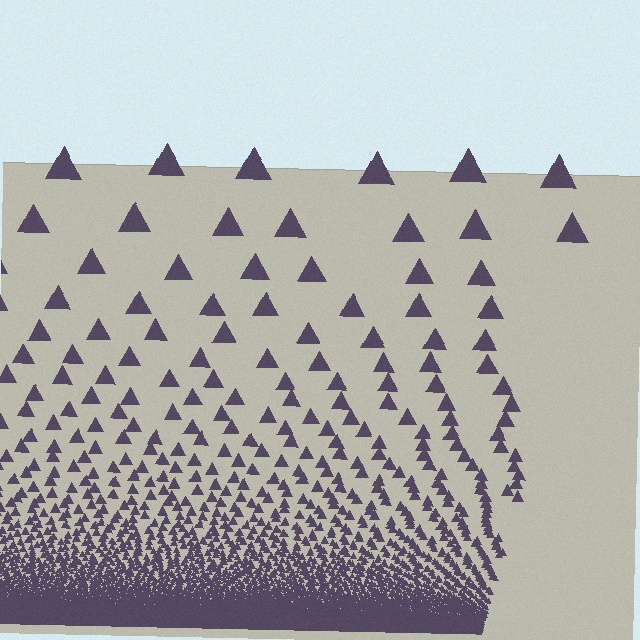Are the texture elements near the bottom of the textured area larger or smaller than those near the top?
Smaller. The gradient is inverted — elements near the bottom are smaller and denser.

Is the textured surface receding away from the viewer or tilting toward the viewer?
The surface appears to tilt toward the viewer. Texture elements get larger and sparser toward the top.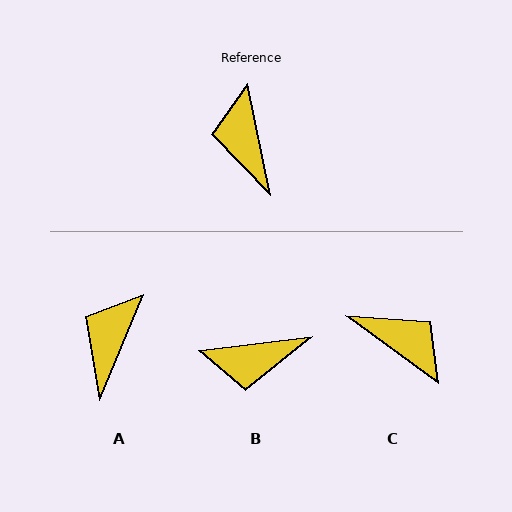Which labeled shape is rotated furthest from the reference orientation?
C, about 138 degrees away.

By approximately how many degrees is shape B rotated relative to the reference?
Approximately 85 degrees counter-clockwise.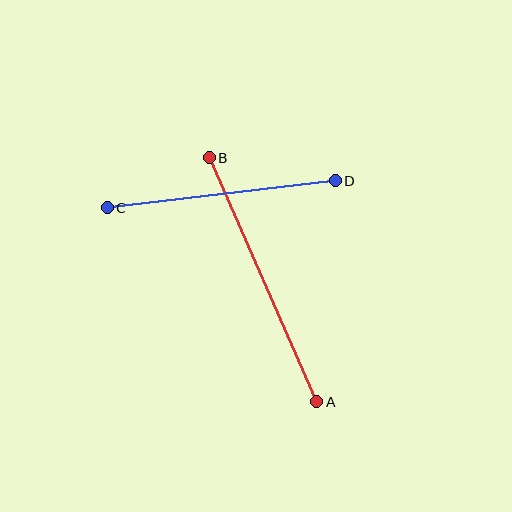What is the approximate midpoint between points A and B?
The midpoint is at approximately (263, 280) pixels.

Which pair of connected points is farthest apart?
Points A and B are farthest apart.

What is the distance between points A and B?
The distance is approximately 267 pixels.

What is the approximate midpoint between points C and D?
The midpoint is at approximately (221, 194) pixels.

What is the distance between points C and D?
The distance is approximately 230 pixels.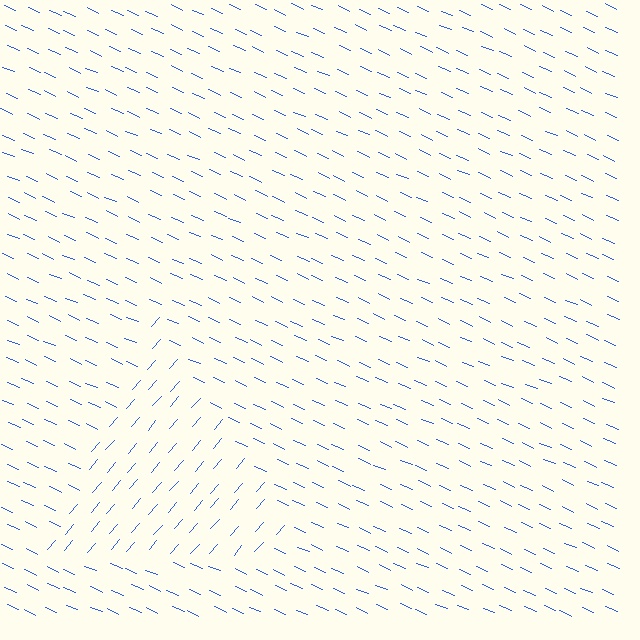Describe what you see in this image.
The image is filled with small blue line segments. A triangle region in the image has lines oriented differently from the surrounding lines, creating a visible texture boundary.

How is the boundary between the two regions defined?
The boundary is defined purely by a change in line orientation (approximately 73 degrees difference). All lines are the same color and thickness.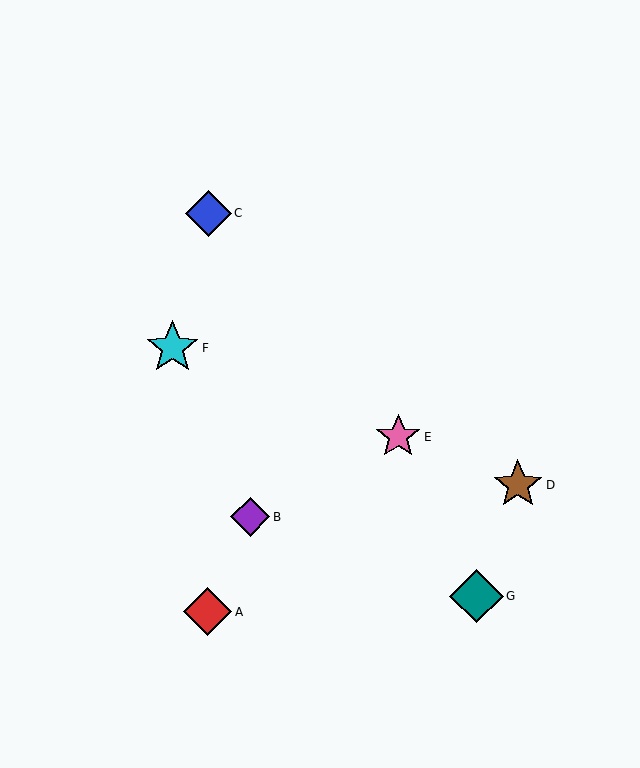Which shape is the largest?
The teal diamond (labeled G) is the largest.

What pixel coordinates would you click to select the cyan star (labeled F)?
Click at (173, 348) to select the cyan star F.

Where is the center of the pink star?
The center of the pink star is at (398, 437).